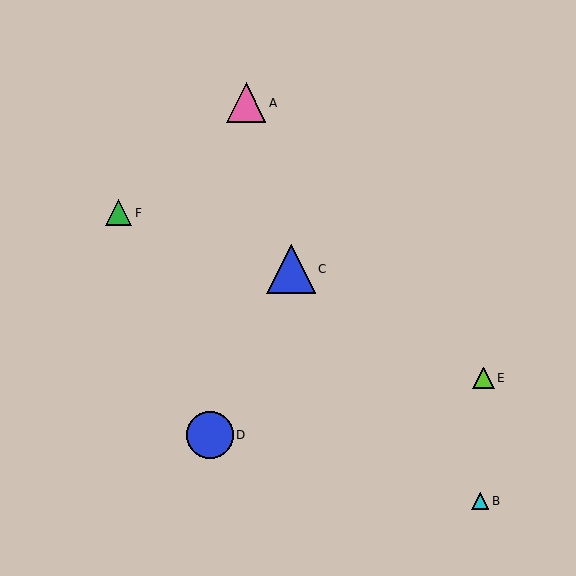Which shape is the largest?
The blue triangle (labeled C) is the largest.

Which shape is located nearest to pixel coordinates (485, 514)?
The cyan triangle (labeled B) at (480, 501) is nearest to that location.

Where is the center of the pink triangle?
The center of the pink triangle is at (246, 103).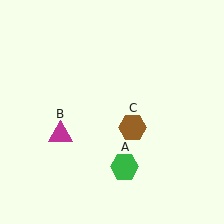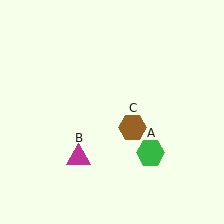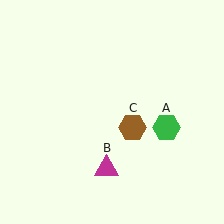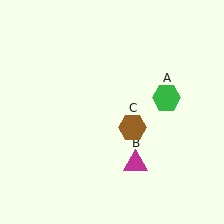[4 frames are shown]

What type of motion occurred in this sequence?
The green hexagon (object A), magenta triangle (object B) rotated counterclockwise around the center of the scene.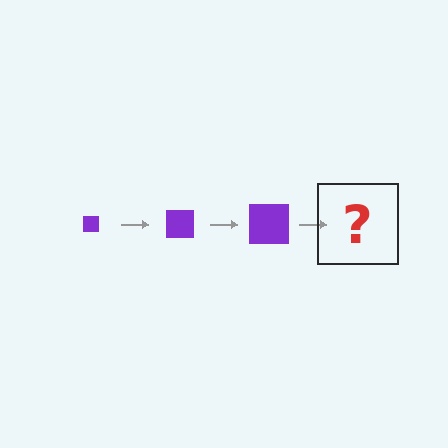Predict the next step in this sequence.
The next step is a purple square, larger than the previous one.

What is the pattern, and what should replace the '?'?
The pattern is that the square gets progressively larger each step. The '?' should be a purple square, larger than the previous one.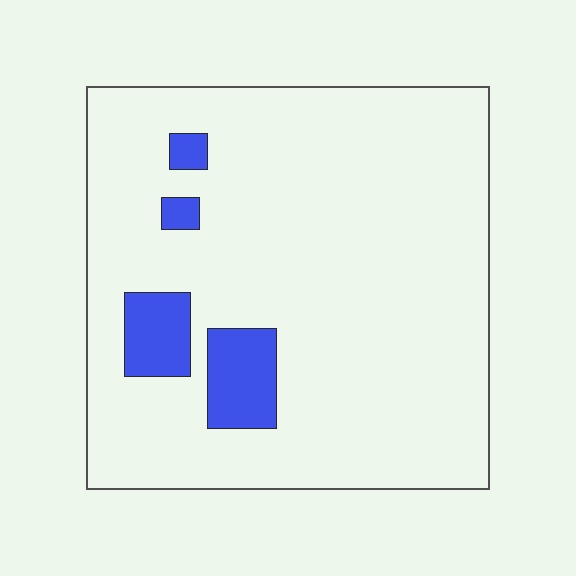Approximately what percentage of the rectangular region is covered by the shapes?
Approximately 10%.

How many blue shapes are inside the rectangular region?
4.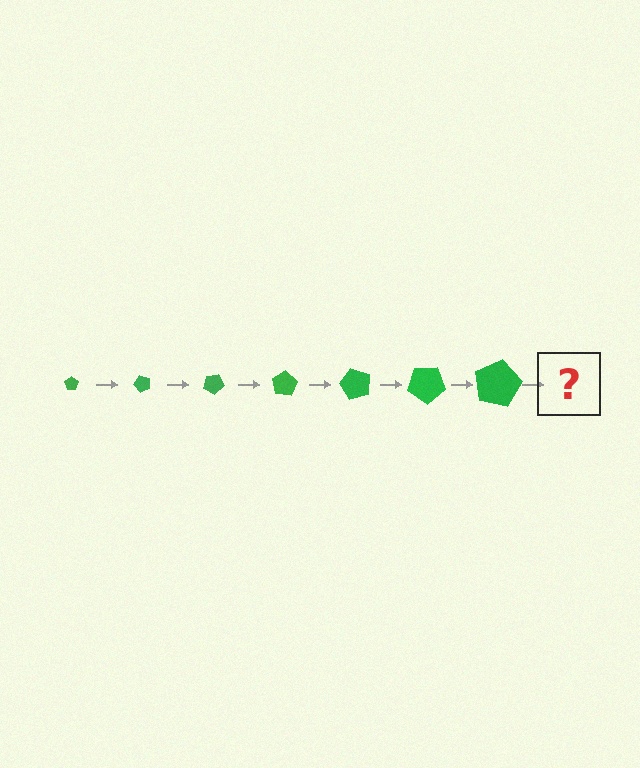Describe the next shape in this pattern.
It should be a pentagon, larger than the previous one and rotated 350 degrees from the start.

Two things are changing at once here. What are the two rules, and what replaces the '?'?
The two rules are that the pentagon grows larger each step and it rotates 50 degrees each step. The '?' should be a pentagon, larger than the previous one and rotated 350 degrees from the start.